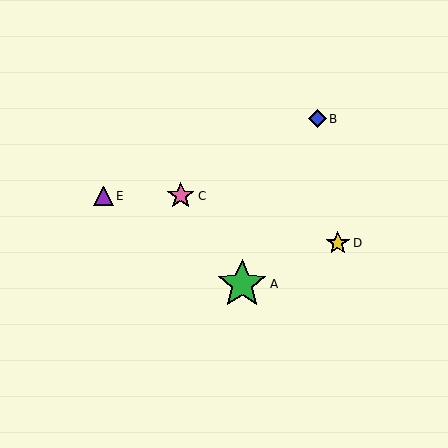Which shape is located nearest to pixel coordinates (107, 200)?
The purple triangle (labeled E) at (103, 196) is nearest to that location.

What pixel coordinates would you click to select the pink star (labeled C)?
Click at (181, 196) to select the pink star C.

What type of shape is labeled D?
Shape D is a yellow star.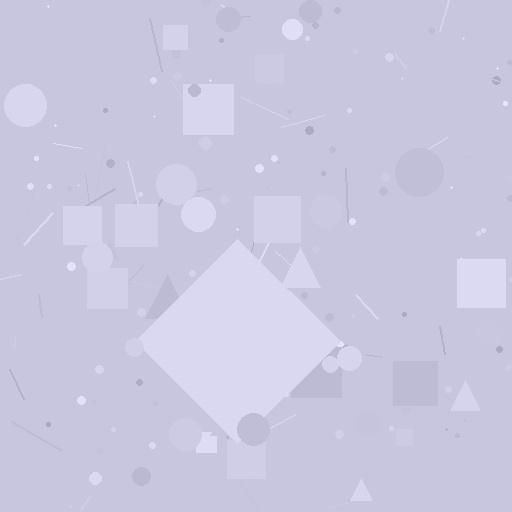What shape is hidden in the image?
A diamond is hidden in the image.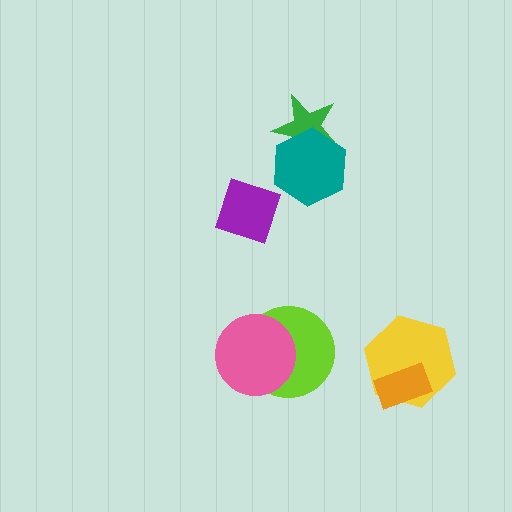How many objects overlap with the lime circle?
1 object overlaps with the lime circle.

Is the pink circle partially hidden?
No, no other shape covers it.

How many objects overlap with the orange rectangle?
1 object overlaps with the orange rectangle.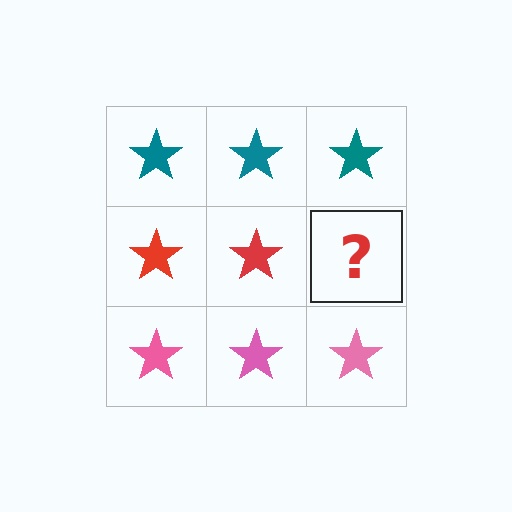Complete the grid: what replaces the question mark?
The question mark should be replaced with a red star.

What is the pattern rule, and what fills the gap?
The rule is that each row has a consistent color. The gap should be filled with a red star.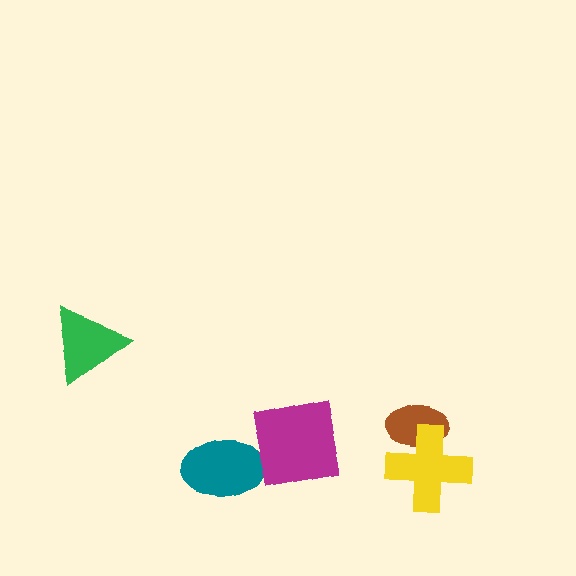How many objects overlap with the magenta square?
0 objects overlap with the magenta square.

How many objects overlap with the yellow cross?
1 object overlaps with the yellow cross.